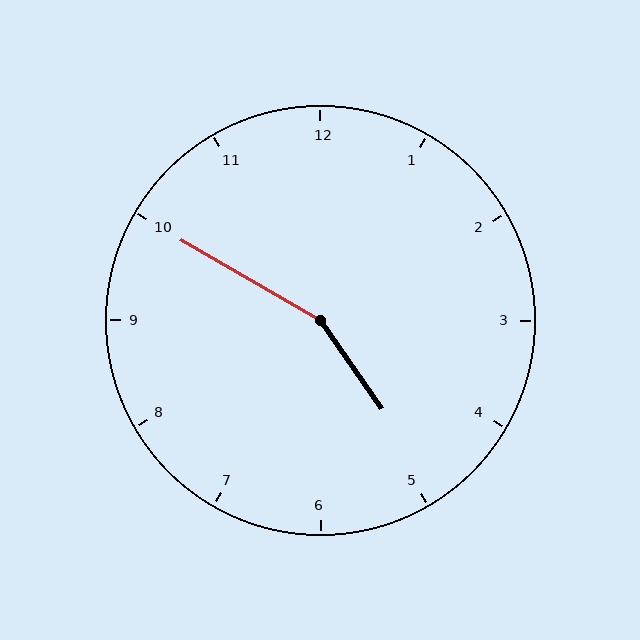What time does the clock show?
4:50.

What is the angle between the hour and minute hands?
Approximately 155 degrees.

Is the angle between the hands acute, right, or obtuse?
It is obtuse.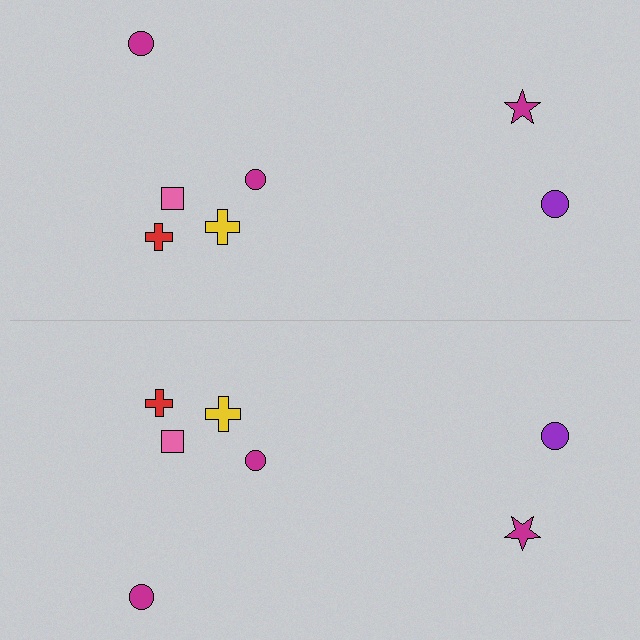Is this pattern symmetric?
Yes, this pattern has bilateral (reflection) symmetry.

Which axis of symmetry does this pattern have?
The pattern has a horizontal axis of symmetry running through the center of the image.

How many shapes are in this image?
There are 14 shapes in this image.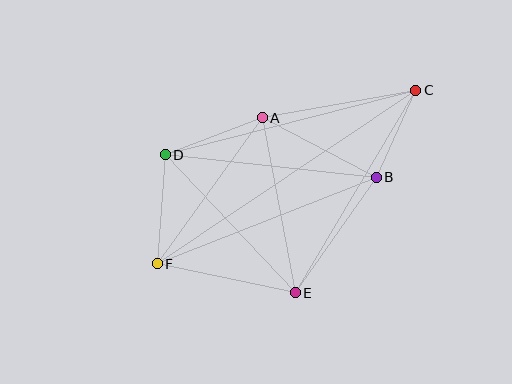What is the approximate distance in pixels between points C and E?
The distance between C and E is approximately 236 pixels.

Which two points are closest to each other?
Points B and C are closest to each other.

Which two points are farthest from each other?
Points C and F are farthest from each other.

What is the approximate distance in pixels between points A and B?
The distance between A and B is approximately 129 pixels.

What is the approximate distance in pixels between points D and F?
The distance between D and F is approximately 109 pixels.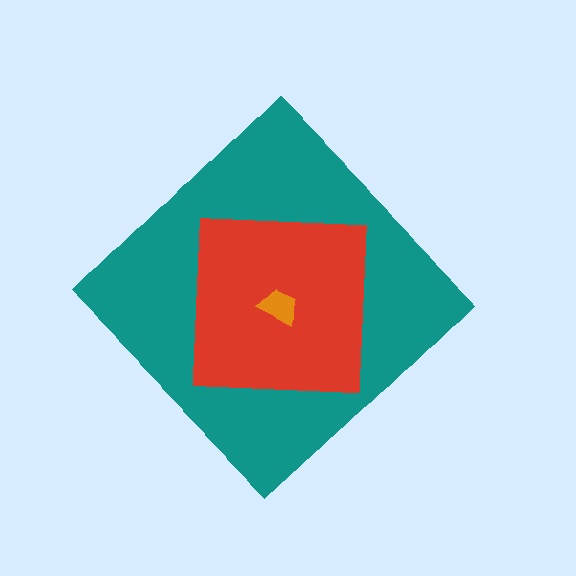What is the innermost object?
The orange trapezoid.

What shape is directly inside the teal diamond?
The red square.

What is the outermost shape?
The teal diamond.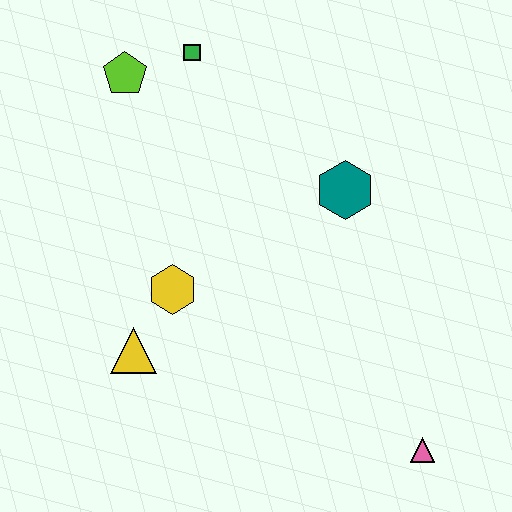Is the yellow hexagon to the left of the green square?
Yes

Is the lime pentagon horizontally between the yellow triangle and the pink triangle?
No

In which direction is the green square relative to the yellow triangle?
The green square is above the yellow triangle.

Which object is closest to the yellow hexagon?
The yellow triangle is closest to the yellow hexagon.